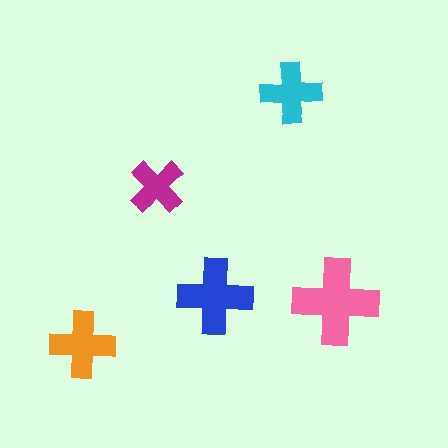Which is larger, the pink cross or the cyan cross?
The pink one.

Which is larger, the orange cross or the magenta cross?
The orange one.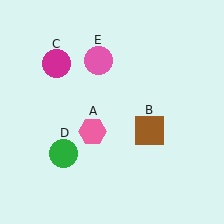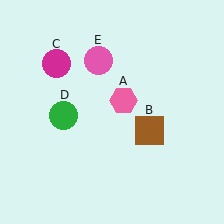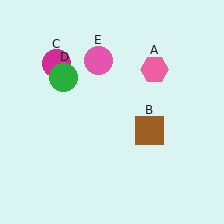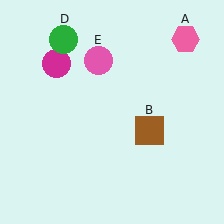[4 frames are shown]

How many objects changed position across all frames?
2 objects changed position: pink hexagon (object A), green circle (object D).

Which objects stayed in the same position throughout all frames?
Brown square (object B) and magenta circle (object C) and pink circle (object E) remained stationary.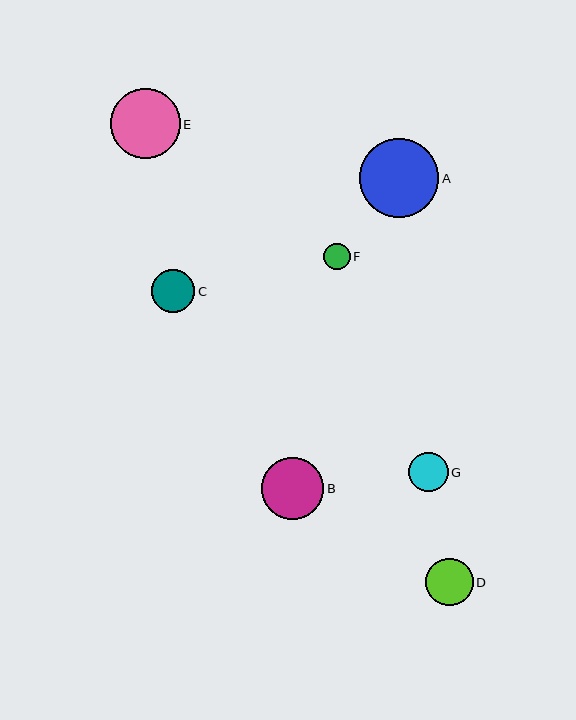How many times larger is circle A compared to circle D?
Circle A is approximately 1.7 times the size of circle D.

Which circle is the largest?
Circle A is the largest with a size of approximately 79 pixels.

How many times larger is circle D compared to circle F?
Circle D is approximately 1.8 times the size of circle F.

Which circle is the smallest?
Circle F is the smallest with a size of approximately 26 pixels.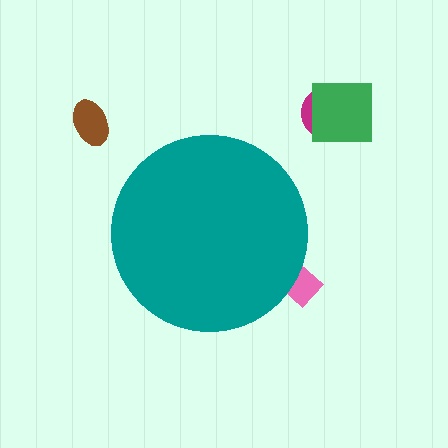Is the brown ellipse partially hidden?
No, the brown ellipse is fully visible.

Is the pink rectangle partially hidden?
Yes, the pink rectangle is partially hidden behind the teal circle.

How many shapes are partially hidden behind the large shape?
1 shape is partially hidden.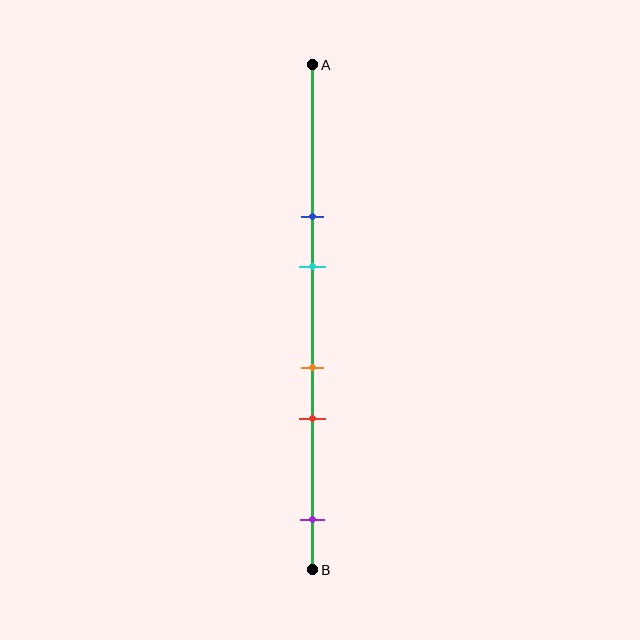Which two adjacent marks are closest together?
The orange and red marks are the closest adjacent pair.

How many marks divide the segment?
There are 5 marks dividing the segment.